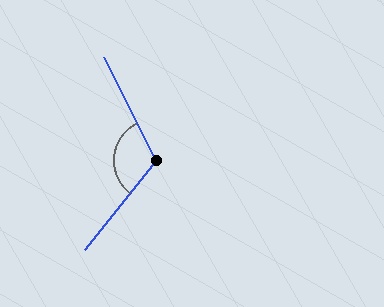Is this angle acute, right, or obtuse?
It is obtuse.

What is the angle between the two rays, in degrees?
Approximately 115 degrees.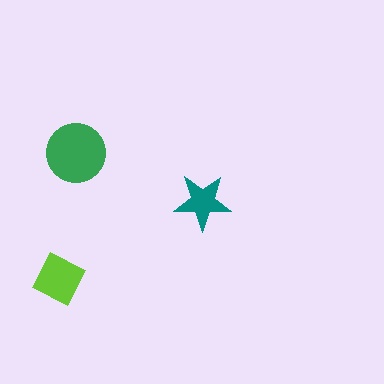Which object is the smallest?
The teal star.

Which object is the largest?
The green circle.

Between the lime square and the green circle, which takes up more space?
The green circle.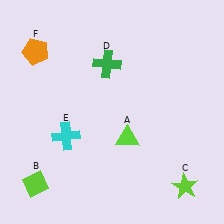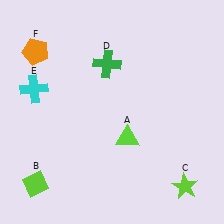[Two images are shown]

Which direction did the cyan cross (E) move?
The cyan cross (E) moved up.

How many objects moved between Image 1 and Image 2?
1 object moved between the two images.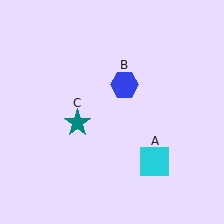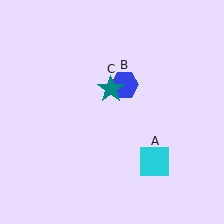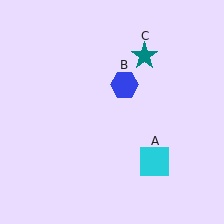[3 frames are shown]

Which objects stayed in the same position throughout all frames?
Cyan square (object A) and blue hexagon (object B) remained stationary.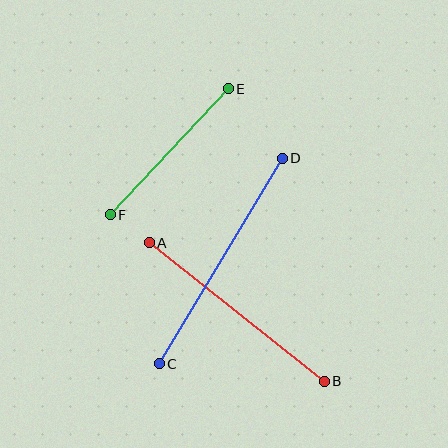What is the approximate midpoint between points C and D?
The midpoint is at approximately (221, 261) pixels.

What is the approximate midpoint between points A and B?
The midpoint is at approximately (237, 312) pixels.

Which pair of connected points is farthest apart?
Points C and D are farthest apart.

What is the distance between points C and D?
The distance is approximately 240 pixels.